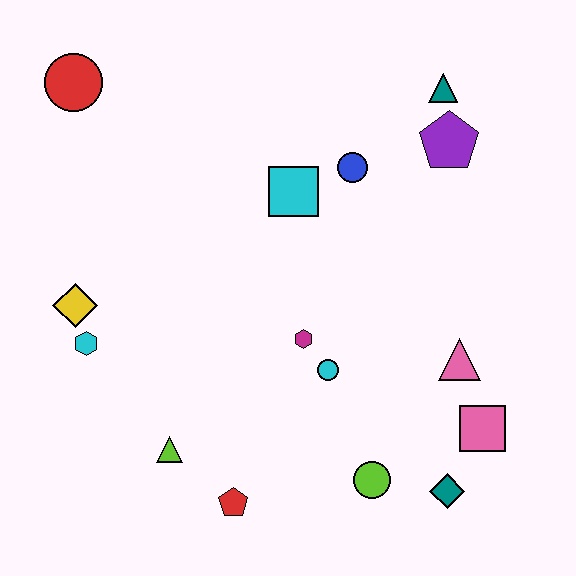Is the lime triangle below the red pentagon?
No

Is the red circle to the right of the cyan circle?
No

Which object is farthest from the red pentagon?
The teal triangle is farthest from the red pentagon.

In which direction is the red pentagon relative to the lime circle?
The red pentagon is to the left of the lime circle.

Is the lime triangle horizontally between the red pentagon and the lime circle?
No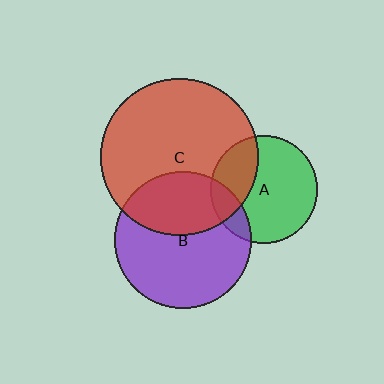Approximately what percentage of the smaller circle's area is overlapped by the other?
Approximately 30%.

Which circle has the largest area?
Circle C (red).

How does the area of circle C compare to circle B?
Approximately 1.3 times.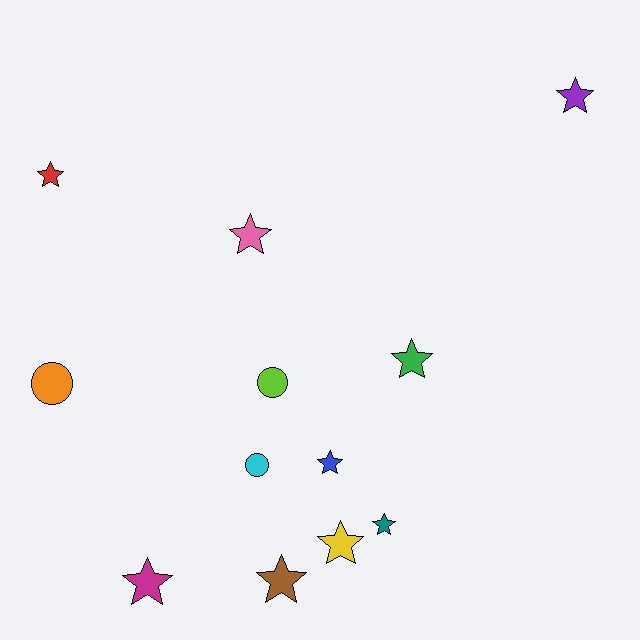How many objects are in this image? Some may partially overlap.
There are 12 objects.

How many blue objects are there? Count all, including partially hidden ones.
There is 1 blue object.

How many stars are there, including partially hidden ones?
There are 9 stars.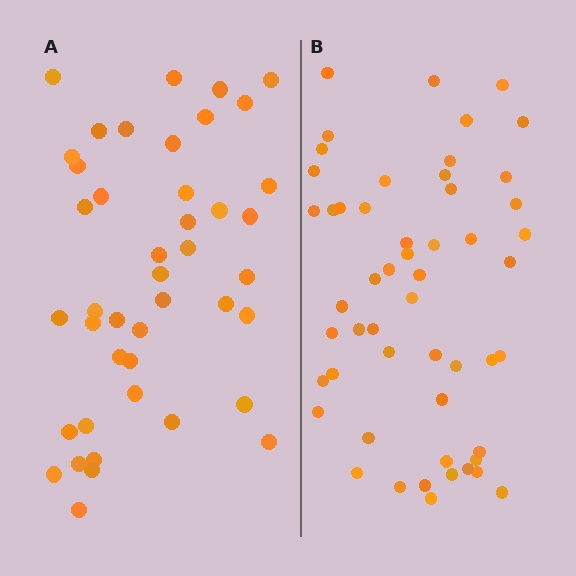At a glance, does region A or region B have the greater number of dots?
Region B (the right region) has more dots.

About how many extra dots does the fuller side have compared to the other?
Region B has roughly 10 or so more dots than region A.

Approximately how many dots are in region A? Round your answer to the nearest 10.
About 40 dots. (The exact count is 43, which rounds to 40.)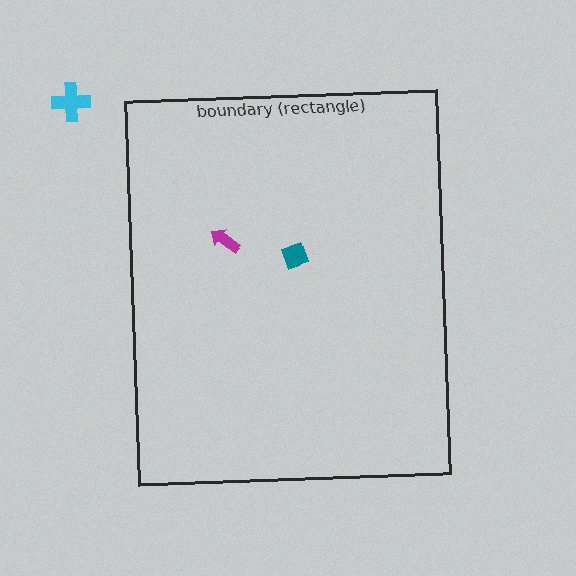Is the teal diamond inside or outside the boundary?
Inside.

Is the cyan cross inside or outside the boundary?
Outside.